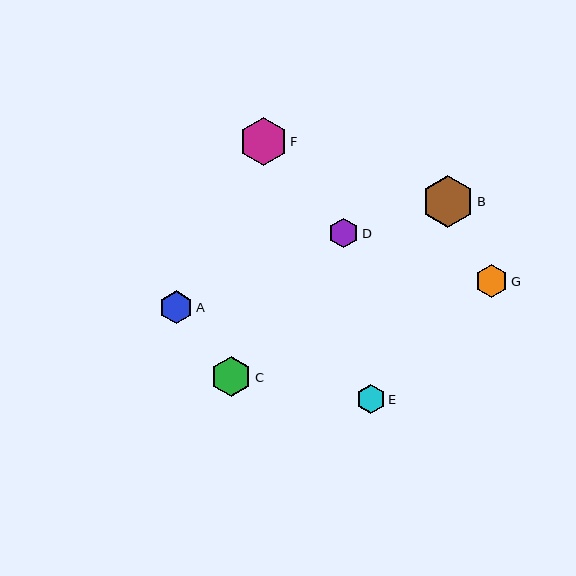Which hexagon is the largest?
Hexagon B is the largest with a size of approximately 52 pixels.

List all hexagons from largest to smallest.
From largest to smallest: B, F, C, A, G, D, E.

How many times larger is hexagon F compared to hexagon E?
Hexagon F is approximately 1.7 times the size of hexagon E.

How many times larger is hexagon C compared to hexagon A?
Hexagon C is approximately 1.2 times the size of hexagon A.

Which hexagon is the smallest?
Hexagon E is the smallest with a size of approximately 29 pixels.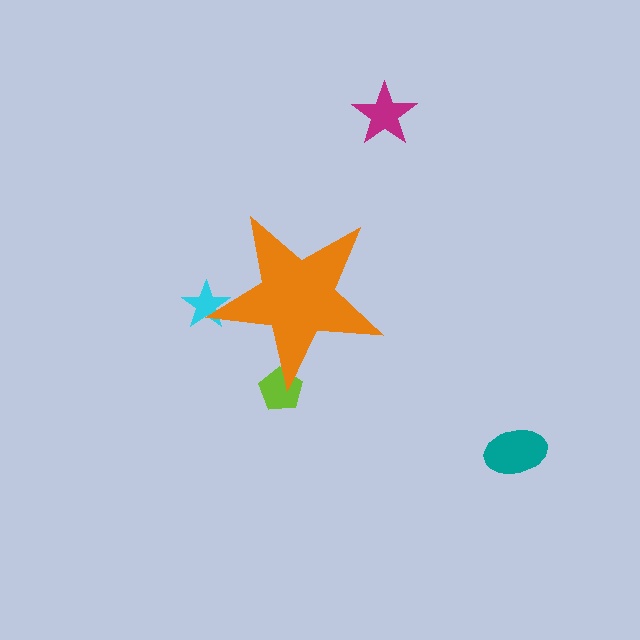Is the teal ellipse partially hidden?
No, the teal ellipse is fully visible.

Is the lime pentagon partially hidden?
Yes, the lime pentagon is partially hidden behind the orange star.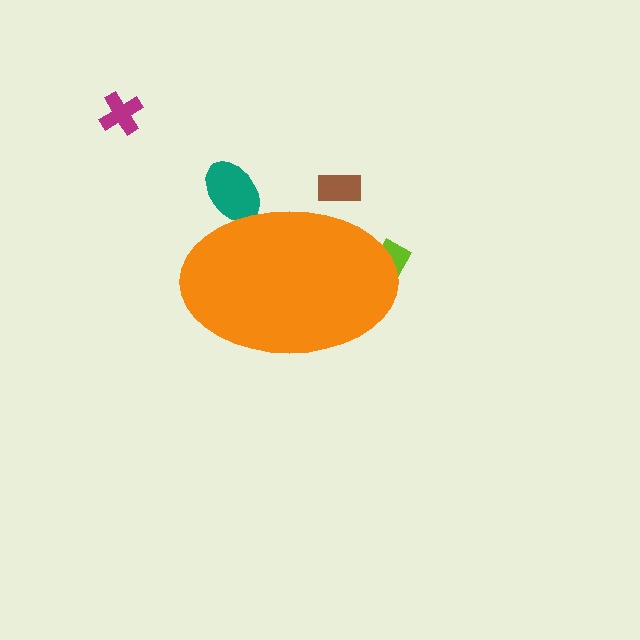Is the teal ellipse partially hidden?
Yes, the teal ellipse is partially hidden behind the orange ellipse.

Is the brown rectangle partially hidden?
Yes, the brown rectangle is partially hidden behind the orange ellipse.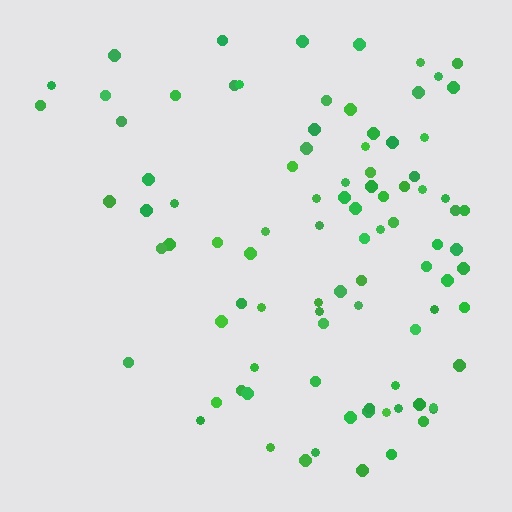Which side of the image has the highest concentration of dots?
The right.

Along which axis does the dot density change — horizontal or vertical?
Horizontal.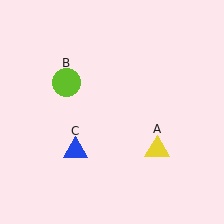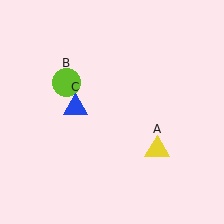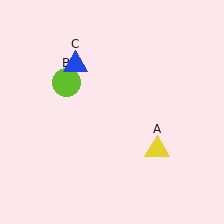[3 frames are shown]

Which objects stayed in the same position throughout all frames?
Yellow triangle (object A) and lime circle (object B) remained stationary.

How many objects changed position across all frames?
1 object changed position: blue triangle (object C).